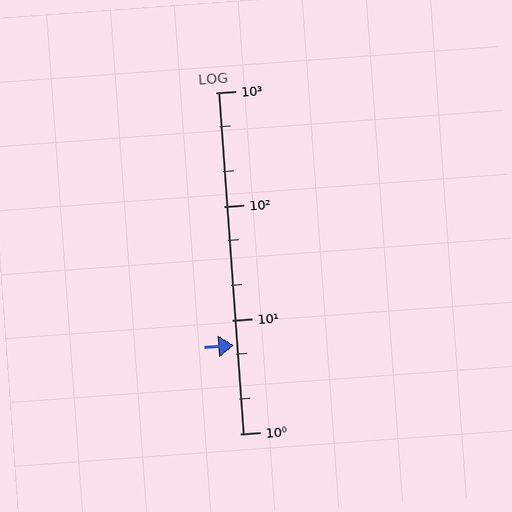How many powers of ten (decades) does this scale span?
The scale spans 3 decades, from 1 to 1000.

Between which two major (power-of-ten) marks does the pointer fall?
The pointer is between 1 and 10.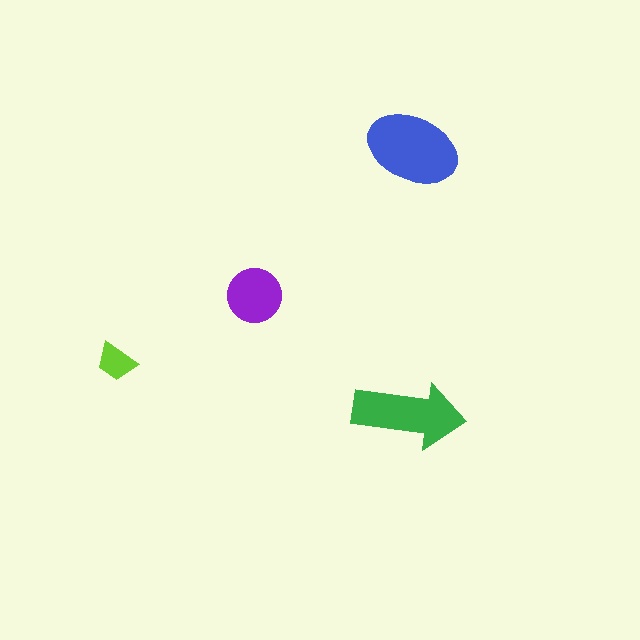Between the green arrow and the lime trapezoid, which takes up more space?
The green arrow.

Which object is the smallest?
The lime trapezoid.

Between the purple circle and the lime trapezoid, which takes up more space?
The purple circle.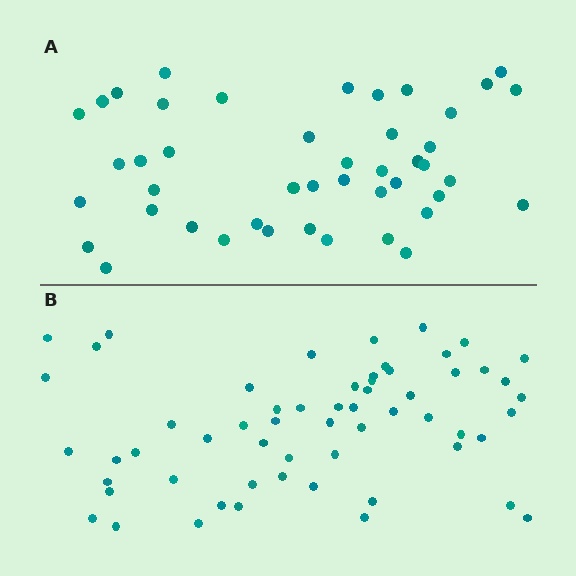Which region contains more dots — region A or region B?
Region B (the bottom region) has more dots.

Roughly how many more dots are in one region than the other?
Region B has approximately 15 more dots than region A.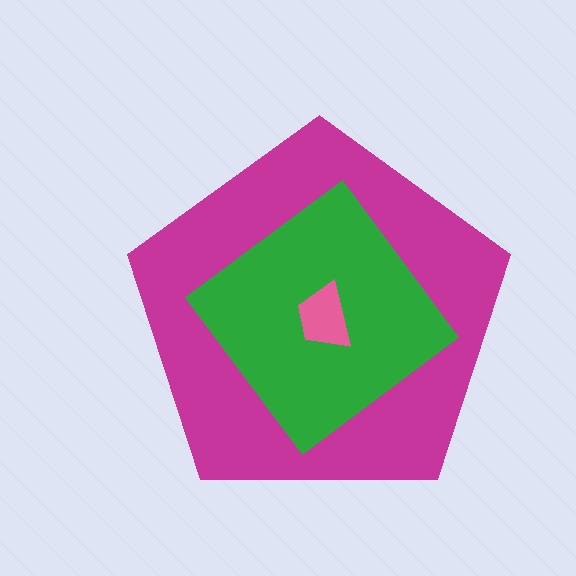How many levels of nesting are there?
3.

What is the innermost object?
The pink trapezoid.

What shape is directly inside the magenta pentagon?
The green diamond.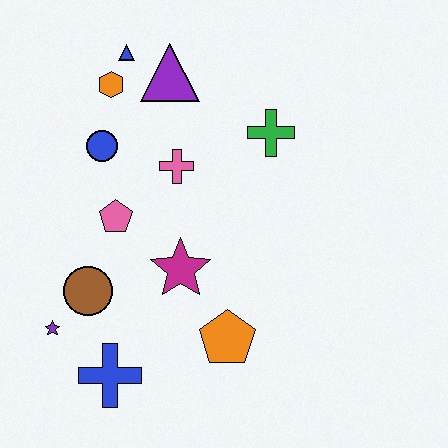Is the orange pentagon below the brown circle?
Yes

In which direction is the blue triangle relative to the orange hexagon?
The blue triangle is above the orange hexagon.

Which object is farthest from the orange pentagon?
The blue triangle is farthest from the orange pentagon.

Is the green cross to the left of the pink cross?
No